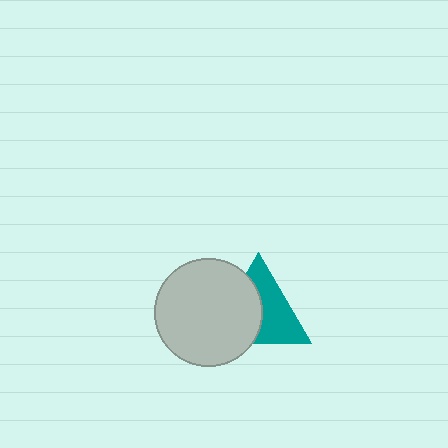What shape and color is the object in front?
The object in front is a light gray circle.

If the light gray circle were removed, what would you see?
You would see the complete teal triangle.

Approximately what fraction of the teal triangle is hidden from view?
Roughly 48% of the teal triangle is hidden behind the light gray circle.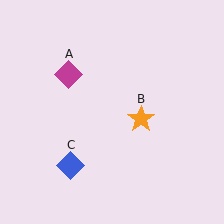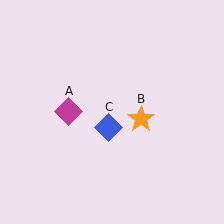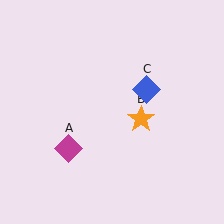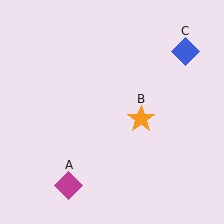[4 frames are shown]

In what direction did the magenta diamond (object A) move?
The magenta diamond (object A) moved down.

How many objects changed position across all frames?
2 objects changed position: magenta diamond (object A), blue diamond (object C).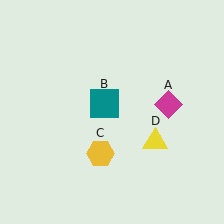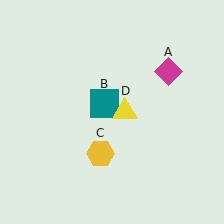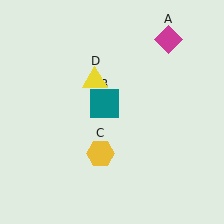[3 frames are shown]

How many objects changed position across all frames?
2 objects changed position: magenta diamond (object A), yellow triangle (object D).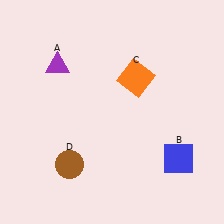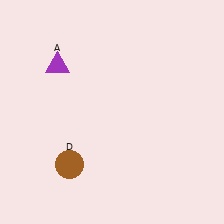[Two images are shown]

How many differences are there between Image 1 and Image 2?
There are 2 differences between the two images.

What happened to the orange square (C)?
The orange square (C) was removed in Image 2. It was in the top-right area of Image 1.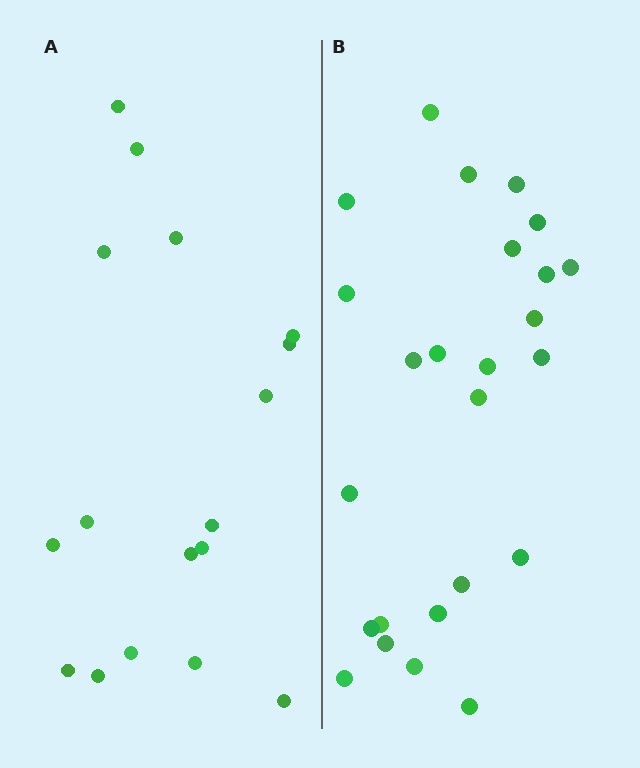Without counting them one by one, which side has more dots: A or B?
Region B (the right region) has more dots.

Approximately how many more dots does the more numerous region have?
Region B has roughly 8 or so more dots than region A.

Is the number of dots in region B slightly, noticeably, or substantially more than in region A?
Region B has substantially more. The ratio is roughly 1.5 to 1.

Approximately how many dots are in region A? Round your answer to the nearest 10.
About 20 dots. (The exact count is 17, which rounds to 20.)